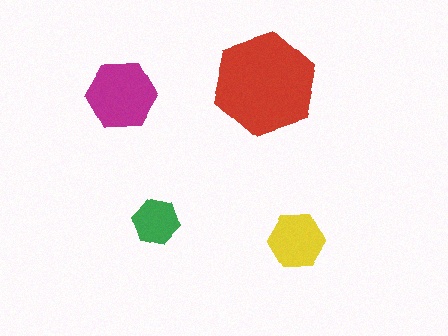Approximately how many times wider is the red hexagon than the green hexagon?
About 2 times wider.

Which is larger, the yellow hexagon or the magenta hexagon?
The magenta one.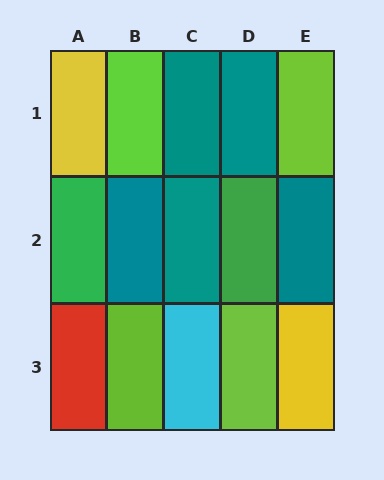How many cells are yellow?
2 cells are yellow.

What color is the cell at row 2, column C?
Teal.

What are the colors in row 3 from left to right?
Red, lime, cyan, lime, yellow.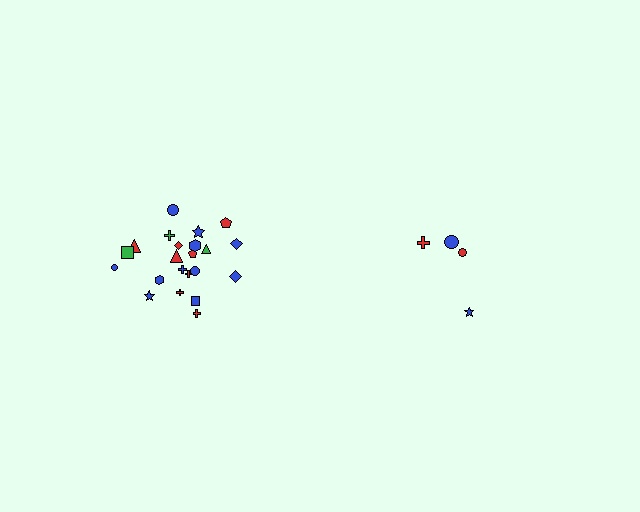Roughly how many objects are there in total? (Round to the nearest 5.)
Roughly 25 objects in total.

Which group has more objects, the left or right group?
The left group.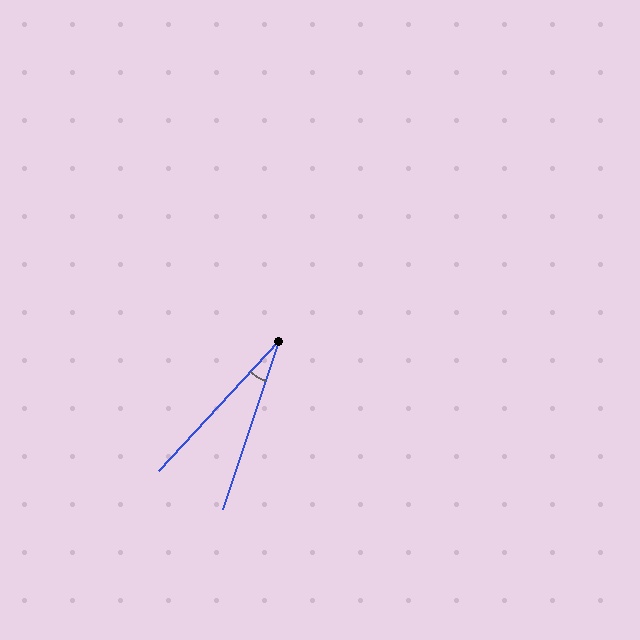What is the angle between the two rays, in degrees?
Approximately 24 degrees.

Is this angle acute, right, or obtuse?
It is acute.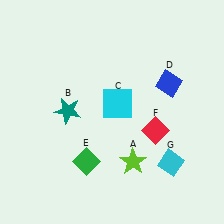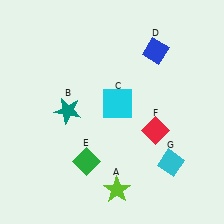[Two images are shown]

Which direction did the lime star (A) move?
The lime star (A) moved down.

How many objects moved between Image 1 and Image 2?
2 objects moved between the two images.